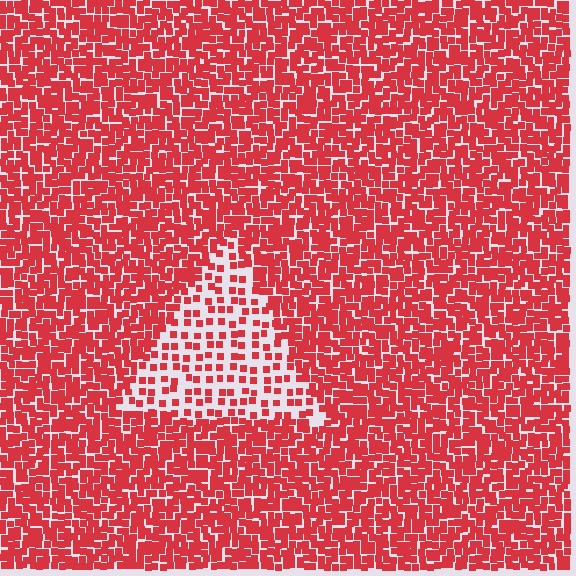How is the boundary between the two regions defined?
The boundary is defined by a change in element density (approximately 2.5x ratio). All elements are the same color, size, and shape.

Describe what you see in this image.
The image contains small red elements arranged at two different densities. A triangle-shaped region is visible where the elements are less densely packed than the surrounding area.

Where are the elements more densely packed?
The elements are more densely packed outside the triangle boundary.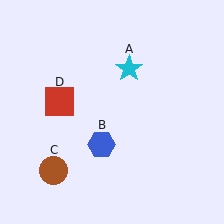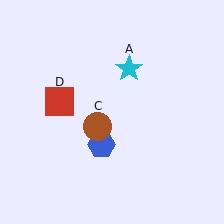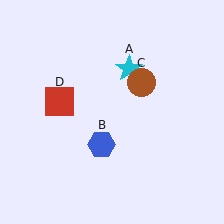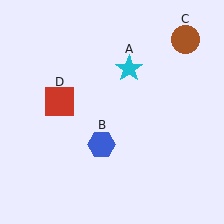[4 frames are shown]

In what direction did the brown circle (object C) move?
The brown circle (object C) moved up and to the right.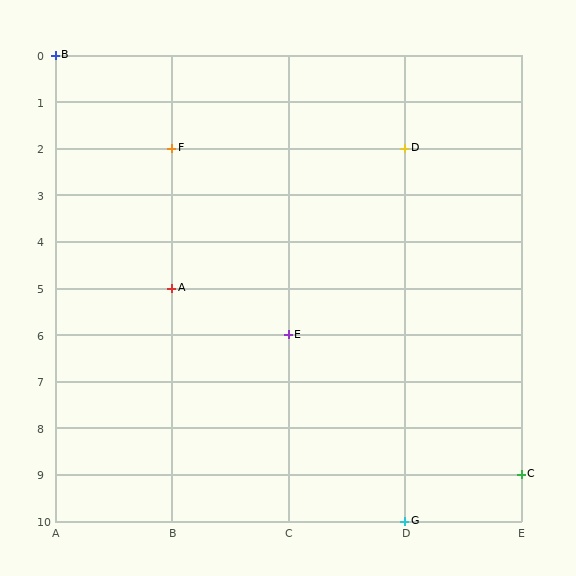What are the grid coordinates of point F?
Point F is at grid coordinates (B, 2).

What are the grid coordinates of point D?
Point D is at grid coordinates (D, 2).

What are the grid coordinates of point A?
Point A is at grid coordinates (B, 5).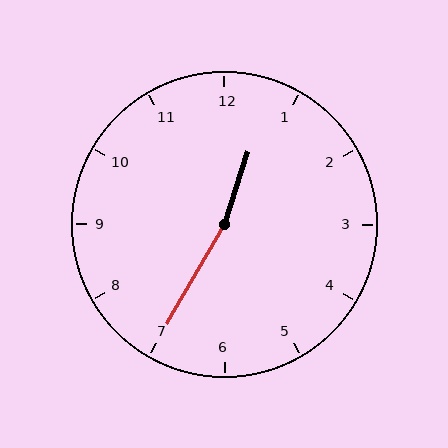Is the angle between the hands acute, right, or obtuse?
It is obtuse.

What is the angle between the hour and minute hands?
Approximately 168 degrees.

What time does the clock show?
12:35.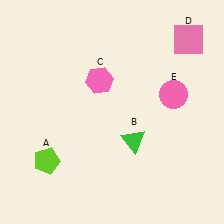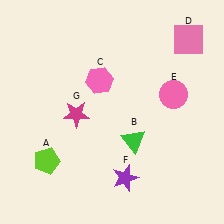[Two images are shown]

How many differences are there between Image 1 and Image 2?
There are 2 differences between the two images.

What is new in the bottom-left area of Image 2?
A magenta star (G) was added in the bottom-left area of Image 2.